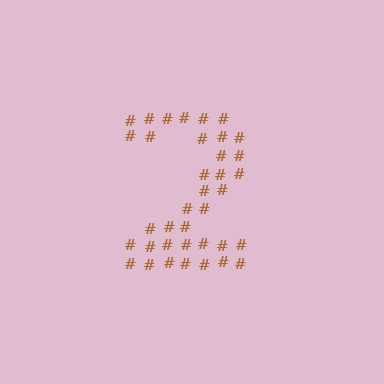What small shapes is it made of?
It is made of small hash symbols.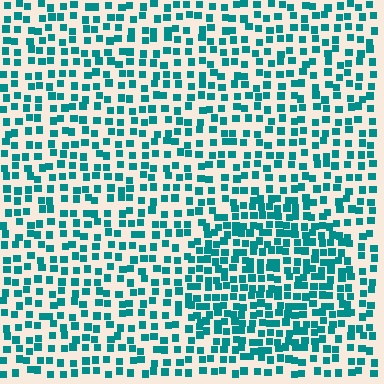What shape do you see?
I see a circle.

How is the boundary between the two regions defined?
The boundary is defined by a change in element density (approximately 1.7x ratio). All elements are the same color, size, and shape.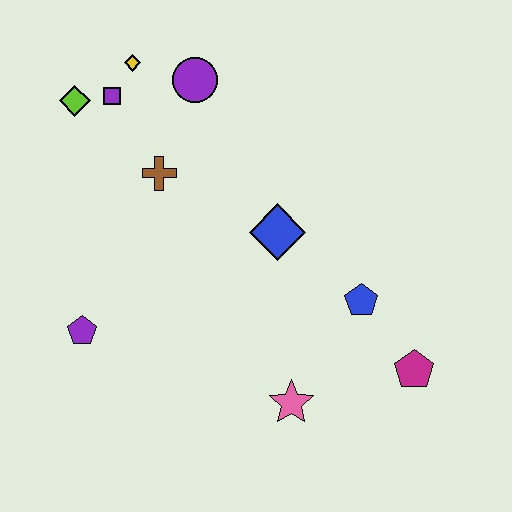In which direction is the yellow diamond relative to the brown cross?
The yellow diamond is above the brown cross.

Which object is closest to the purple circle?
The yellow diamond is closest to the purple circle.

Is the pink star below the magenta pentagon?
Yes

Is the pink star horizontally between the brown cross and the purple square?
No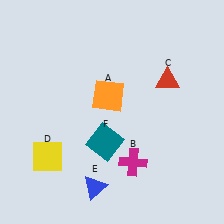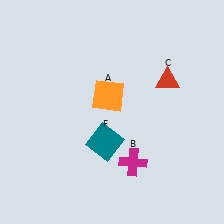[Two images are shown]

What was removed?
The blue triangle (E), the yellow square (D) were removed in Image 2.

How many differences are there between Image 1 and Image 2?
There are 2 differences between the two images.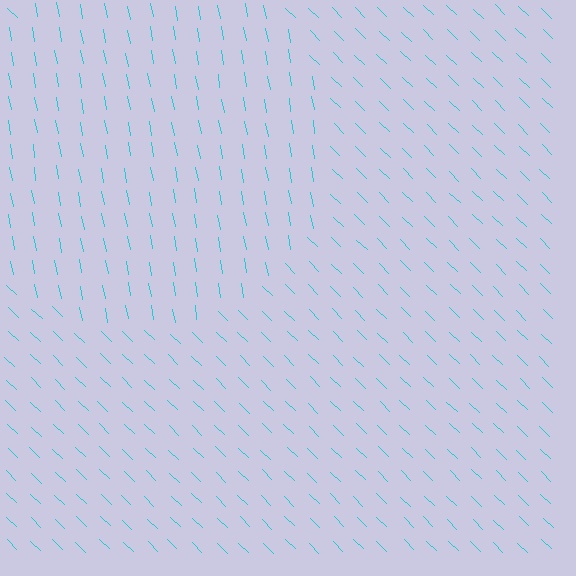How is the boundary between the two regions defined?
The boundary is defined purely by a change in line orientation (approximately 35 degrees difference). All lines are the same color and thickness.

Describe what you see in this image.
The image is filled with small cyan line segments. A circle region in the image has lines oriented differently from the surrounding lines, creating a visible texture boundary.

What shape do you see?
I see a circle.